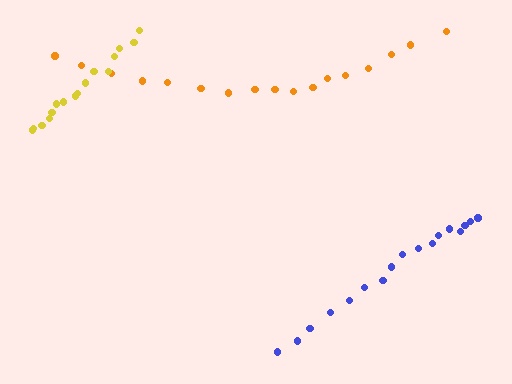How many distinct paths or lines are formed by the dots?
There are 3 distinct paths.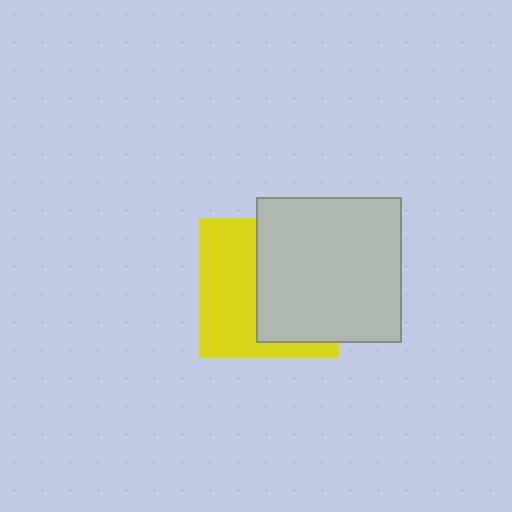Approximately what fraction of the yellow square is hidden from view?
Roughly 54% of the yellow square is hidden behind the light gray square.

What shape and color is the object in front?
The object in front is a light gray square.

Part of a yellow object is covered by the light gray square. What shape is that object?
It is a square.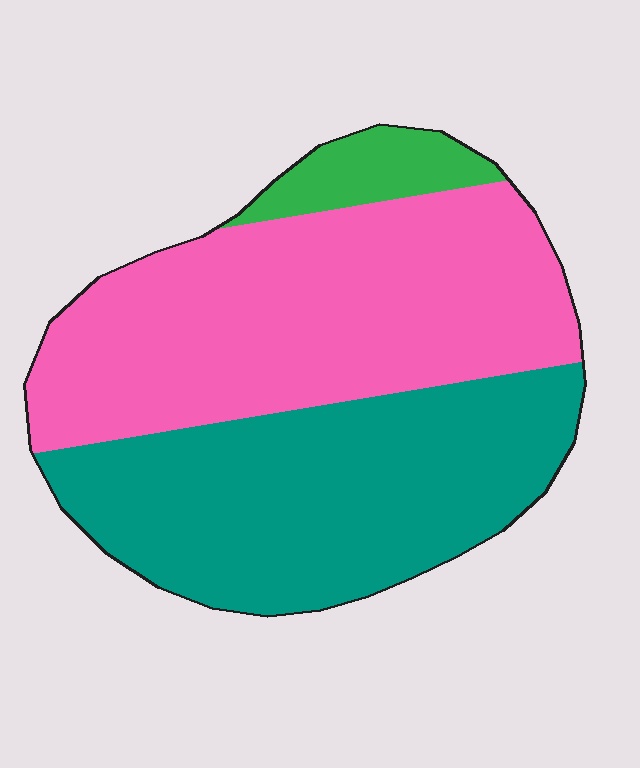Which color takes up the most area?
Pink, at roughly 50%.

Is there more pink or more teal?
Pink.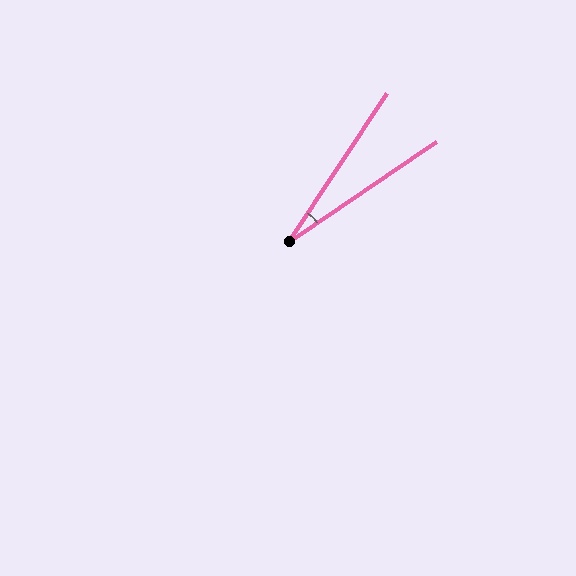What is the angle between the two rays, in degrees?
Approximately 22 degrees.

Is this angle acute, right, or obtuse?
It is acute.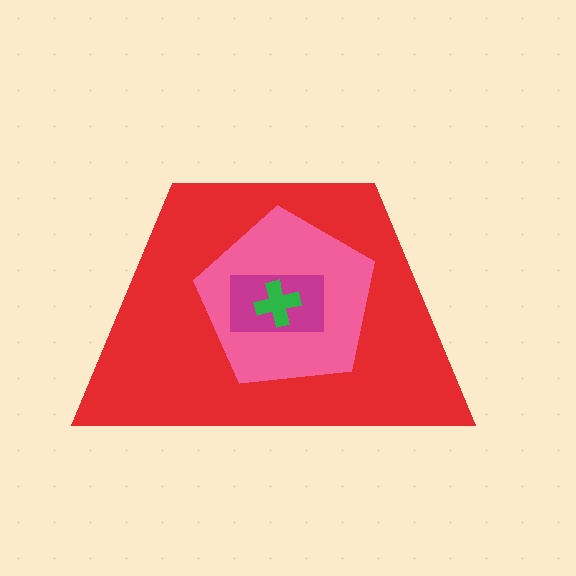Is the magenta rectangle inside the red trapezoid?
Yes.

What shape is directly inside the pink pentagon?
The magenta rectangle.